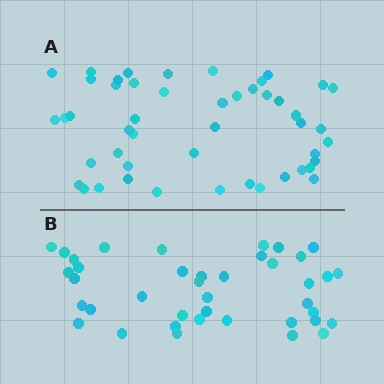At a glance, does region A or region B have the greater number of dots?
Region A (the top region) has more dots.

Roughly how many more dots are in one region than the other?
Region A has roughly 8 or so more dots than region B.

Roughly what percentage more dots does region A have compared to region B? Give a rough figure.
About 20% more.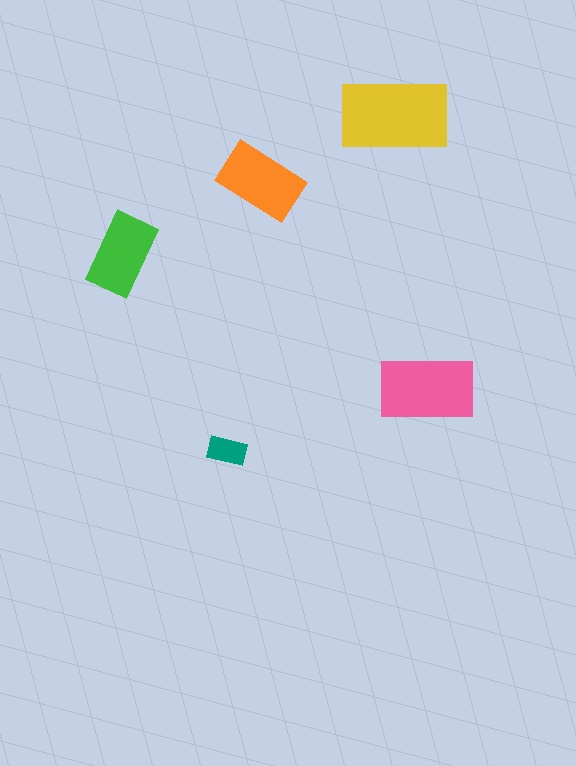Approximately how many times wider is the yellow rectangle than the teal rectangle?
About 3 times wider.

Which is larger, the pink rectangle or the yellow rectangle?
The yellow one.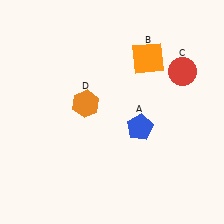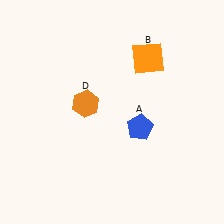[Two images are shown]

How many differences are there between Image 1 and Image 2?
There is 1 difference between the two images.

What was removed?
The red circle (C) was removed in Image 2.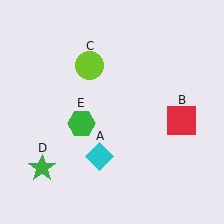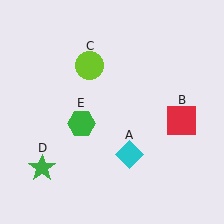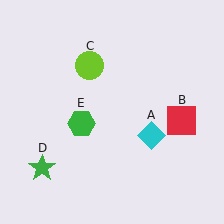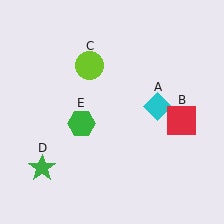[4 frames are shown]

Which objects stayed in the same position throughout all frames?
Red square (object B) and lime circle (object C) and green star (object D) and green hexagon (object E) remained stationary.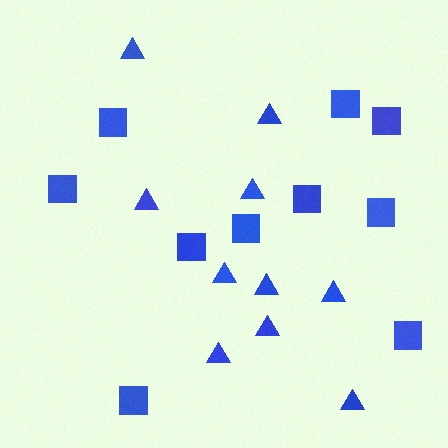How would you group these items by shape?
There are 2 groups: one group of triangles (10) and one group of squares (10).